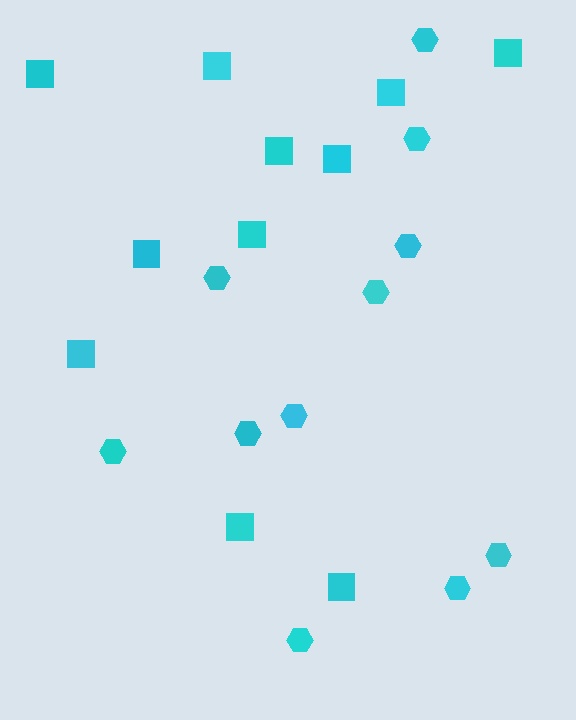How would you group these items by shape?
There are 2 groups: one group of hexagons (11) and one group of squares (11).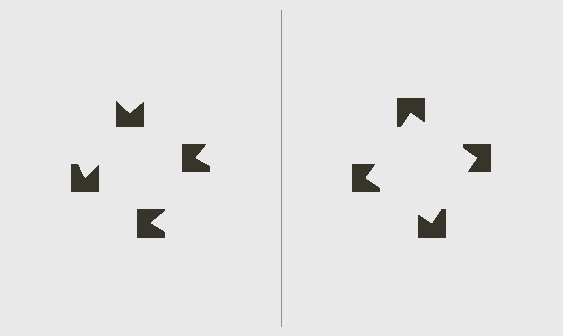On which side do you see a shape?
An illusory square appears on the right side. On the left side the wedge cuts are rotated, so no coherent shape forms.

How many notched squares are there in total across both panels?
8 — 4 on each side.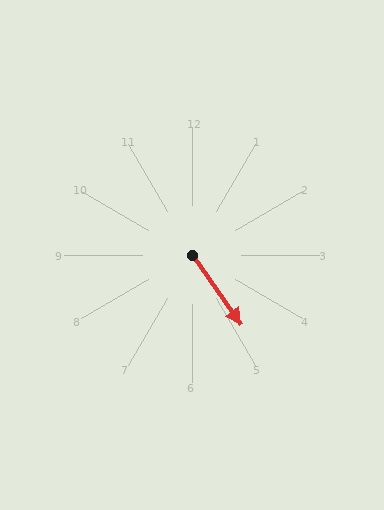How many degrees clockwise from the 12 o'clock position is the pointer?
Approximately 145 degrees.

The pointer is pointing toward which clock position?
Roughly 5 o'clock.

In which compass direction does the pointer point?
Southeast.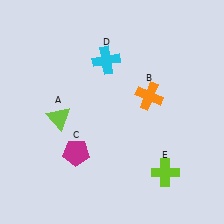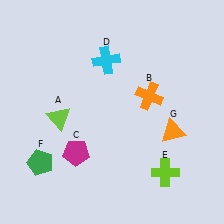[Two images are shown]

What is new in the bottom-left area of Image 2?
A green pentagon (F) was added in the bottom-left area of Image 2.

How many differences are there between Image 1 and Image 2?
There are 2 differences between the two images.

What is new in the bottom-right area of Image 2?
An orange triangle (G) was added in the bottom-right area of Image 2.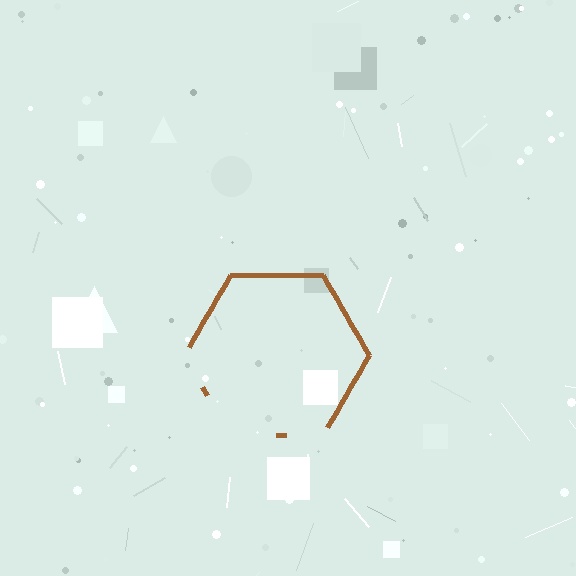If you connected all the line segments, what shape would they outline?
They would outline a hexagon.